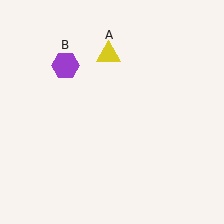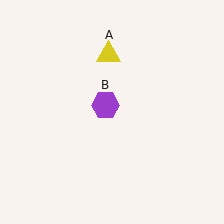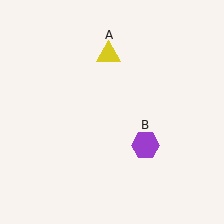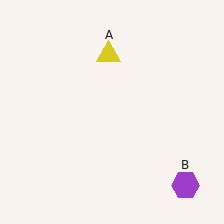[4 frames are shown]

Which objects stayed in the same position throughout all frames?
Yellow triangle (object A) remained stationary.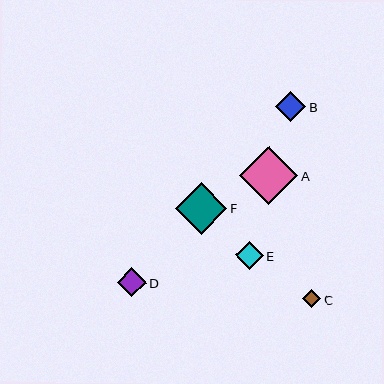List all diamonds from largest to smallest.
From largest to smallest: A, F, B, D, E, C.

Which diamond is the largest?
Diamond A is the largest with a size of approximately 58 pixels.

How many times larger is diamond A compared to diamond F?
Diamond A is approximately 1.1 times the size of diamond F.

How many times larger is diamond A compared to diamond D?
Diamond A is approximately 2.0 times the size of diamond D.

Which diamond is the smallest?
Diamond C is the smallest with a size of approximately 18 pixels.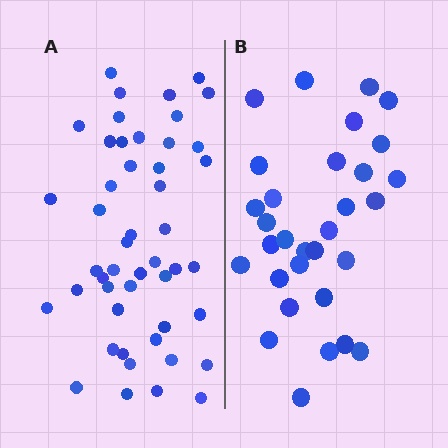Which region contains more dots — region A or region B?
Region A (the left region) has more dots.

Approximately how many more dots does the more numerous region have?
Region A has approximately 15 more dots than region B.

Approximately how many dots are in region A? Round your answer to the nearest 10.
About 50 dots. (The exact count is 48, which rounds to 50.)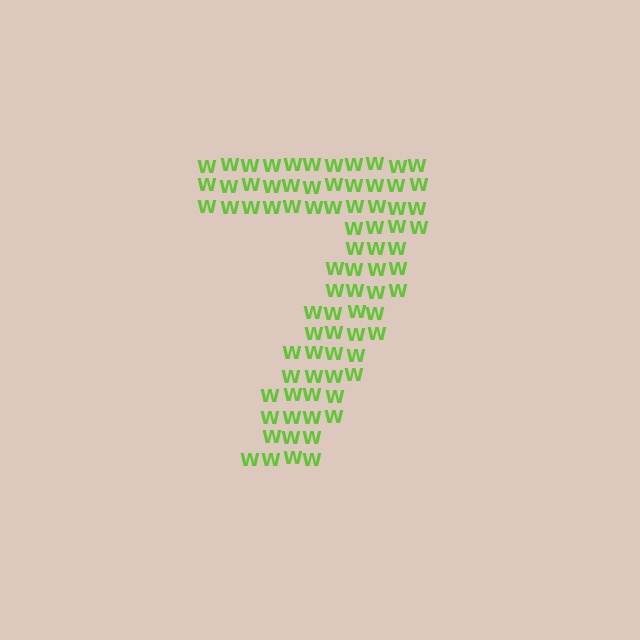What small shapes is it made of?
It is made of small letter W's.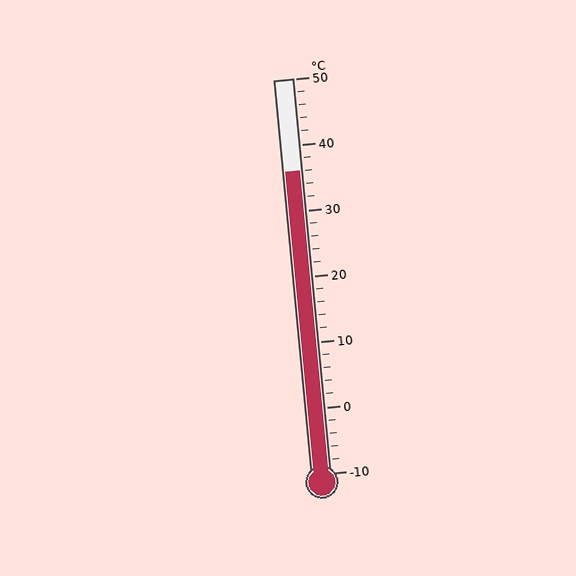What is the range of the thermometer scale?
The thermometer scale ranges from -10°C to 50°C.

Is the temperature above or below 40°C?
The temperature is below 40°C.